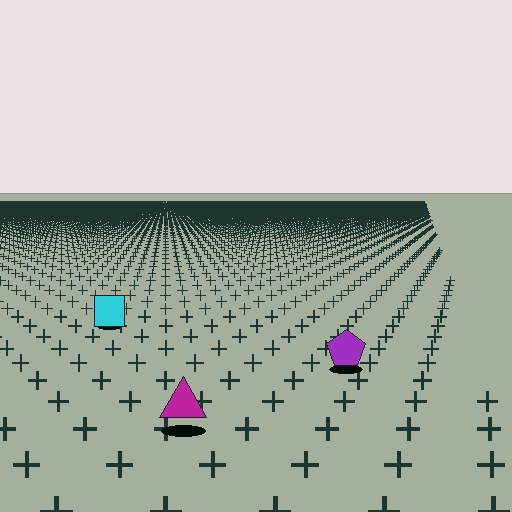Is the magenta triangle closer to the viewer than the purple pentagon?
Yes. The magenta triangle is closer — you can tell from the texture gradient: the ground texture is coarser near it.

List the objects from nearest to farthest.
From nearest to farthest: the magenta triangle, the purple pentagon, the cyan square.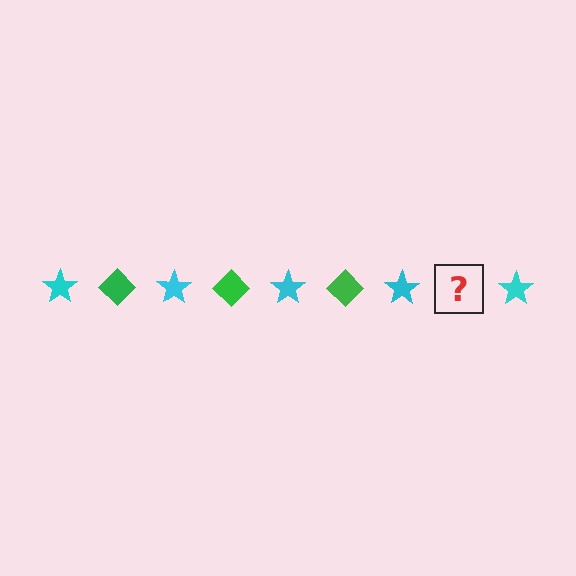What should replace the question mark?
The question mark should be replaced with a green diamond.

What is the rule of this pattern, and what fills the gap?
The rule is that the pattern alternates between cyan star and green diamond. The gap should be filled with a green diamond.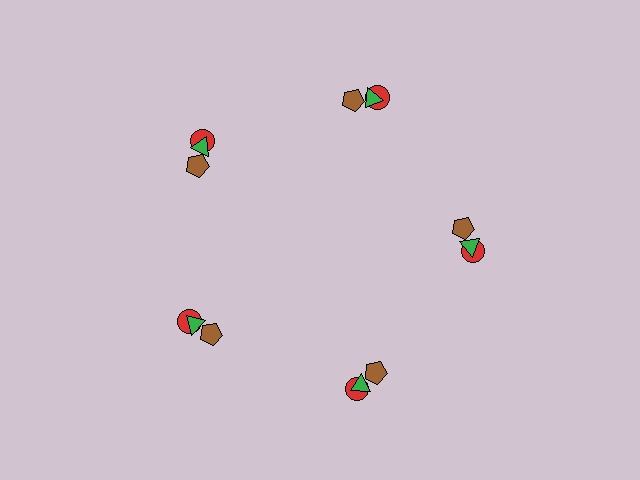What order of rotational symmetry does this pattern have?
This pattern has 5-fold rotational symmetry.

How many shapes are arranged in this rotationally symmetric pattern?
There are 15 shapes, arranged in 5 groups of 3.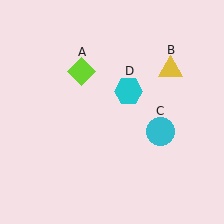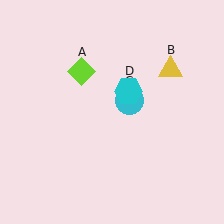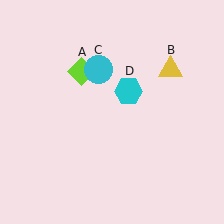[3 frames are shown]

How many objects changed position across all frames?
1 object changed position: cyan circle (object C).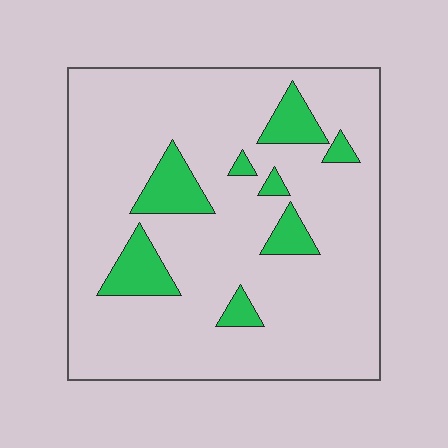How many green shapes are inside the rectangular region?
8.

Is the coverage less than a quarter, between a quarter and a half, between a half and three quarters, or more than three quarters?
Less than a quarter.